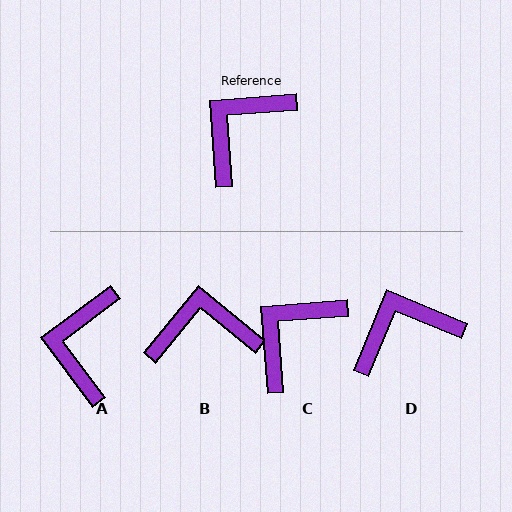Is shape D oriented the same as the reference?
No, it is off by about 27 degrees.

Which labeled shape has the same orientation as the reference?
C.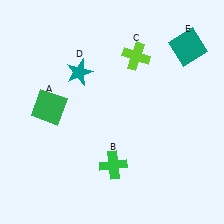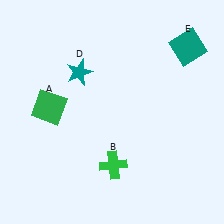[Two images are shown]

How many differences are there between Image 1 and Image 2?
There is 1 difference between the two images.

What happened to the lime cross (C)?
The lime cross (C) was removed in Image 2. It was in the top-right area of Image 1.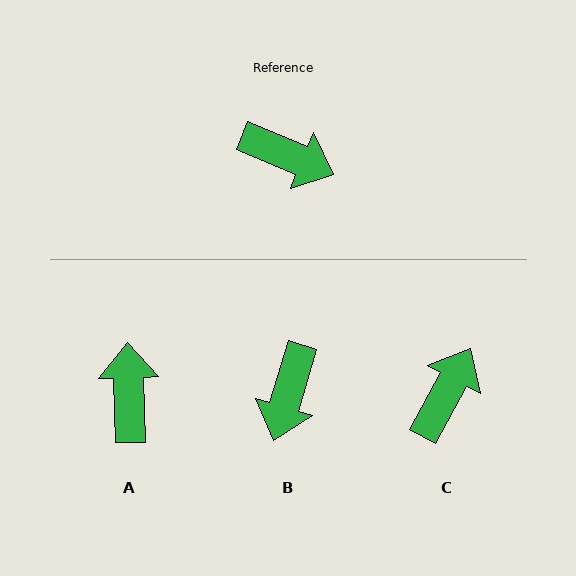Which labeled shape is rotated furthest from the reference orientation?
A, about 115 degrees away.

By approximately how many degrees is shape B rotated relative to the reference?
Approximately 84 degrees clockwise.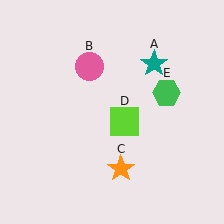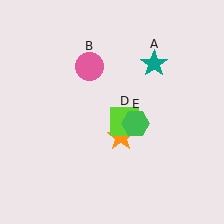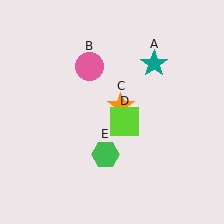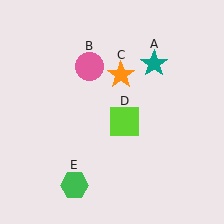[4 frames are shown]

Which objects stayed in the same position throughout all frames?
Teal star (object A) and pink circle (object B) and lime square (object D) remained stationary.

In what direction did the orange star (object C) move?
The orange star (object C) moved up.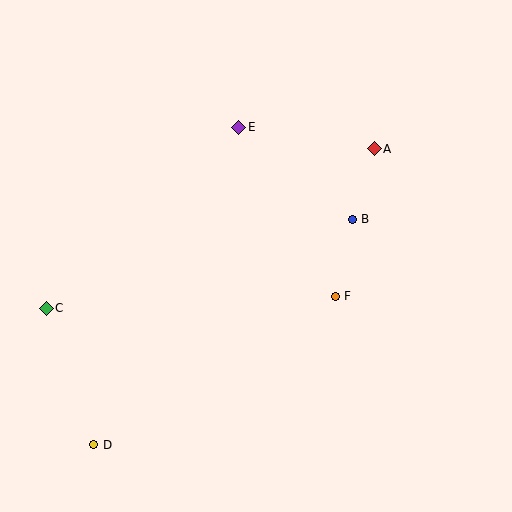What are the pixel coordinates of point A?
Point A is at (374, 149).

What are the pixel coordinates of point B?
Point B is at (352, 219).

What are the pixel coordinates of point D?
Point D is at (94, 445).